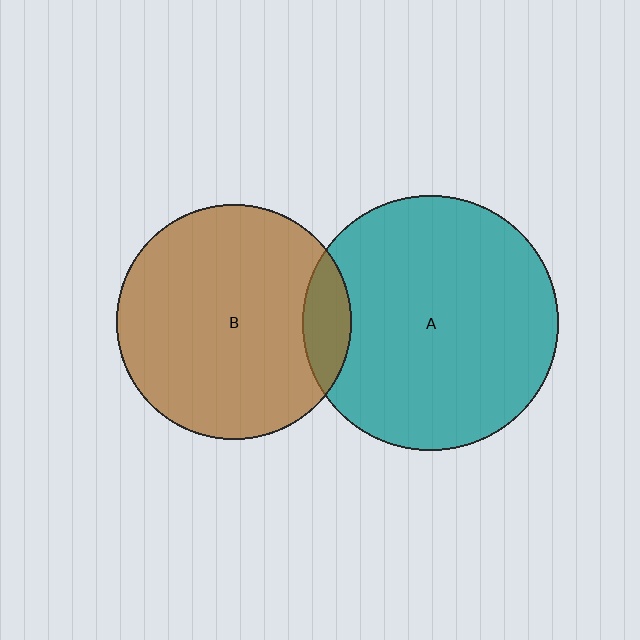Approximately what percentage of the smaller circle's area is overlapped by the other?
Approximately 10%.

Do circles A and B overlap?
Yes.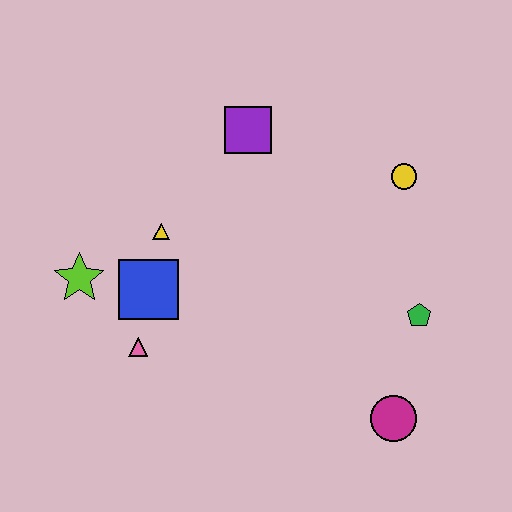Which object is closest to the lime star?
The blue square is closest to the lime star.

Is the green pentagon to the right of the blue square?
Yes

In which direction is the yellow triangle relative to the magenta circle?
The yellow triangle is to the left of the magenta circle.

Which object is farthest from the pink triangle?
The yellow circle is farthest from the pink triangle.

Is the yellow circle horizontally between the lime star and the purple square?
No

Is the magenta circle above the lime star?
No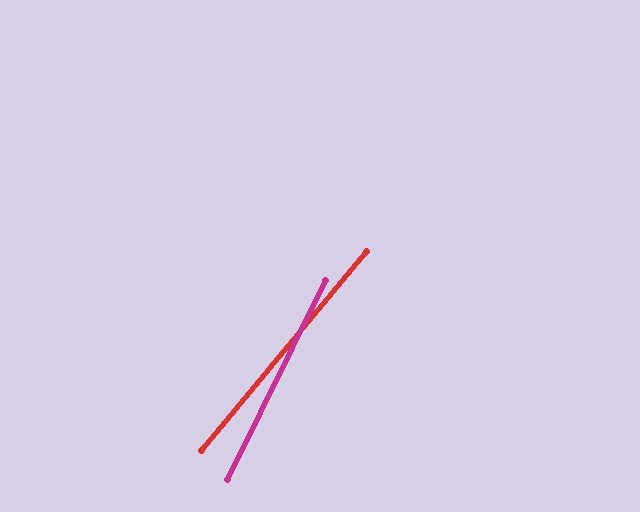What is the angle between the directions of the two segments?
Approximately 14 degrees.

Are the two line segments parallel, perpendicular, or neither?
Neither parallel nor perpendicular — they differ by about 14°.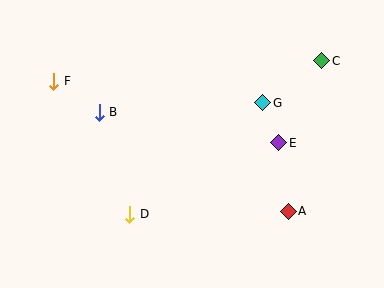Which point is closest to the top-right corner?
Point C is closest to the top-right corner.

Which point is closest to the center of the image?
Point G at (263, 103) is closest to the center.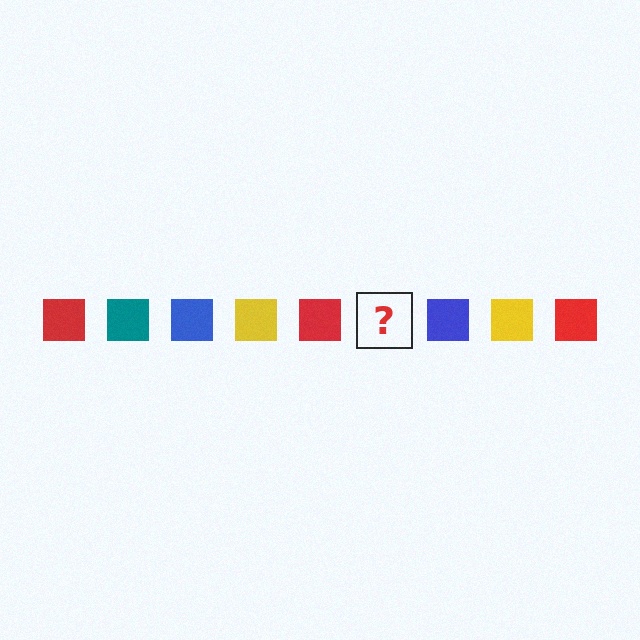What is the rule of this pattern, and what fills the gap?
The rule is that the pattern cycles through red, teal, blue, yellow squares. The gap should be filled with a teal square.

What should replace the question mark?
The question mark should be replaced with a teal square.